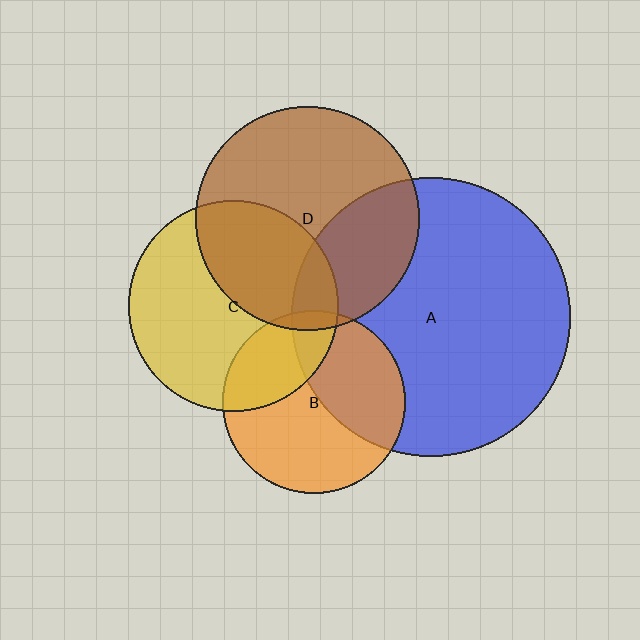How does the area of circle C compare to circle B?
Approximately 1.3 times.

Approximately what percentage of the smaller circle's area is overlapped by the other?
Approximately 5%.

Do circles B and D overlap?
Yes.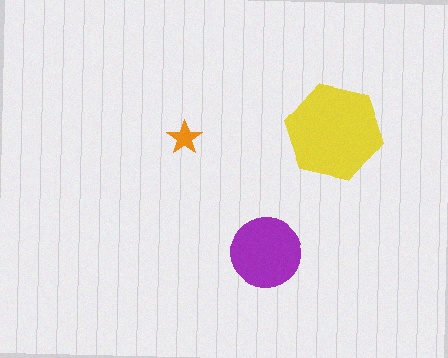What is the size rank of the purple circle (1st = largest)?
2nd.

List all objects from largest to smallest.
The yellow hexagon, the purple circle, the orange star.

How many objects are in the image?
There are 3 objects in the image.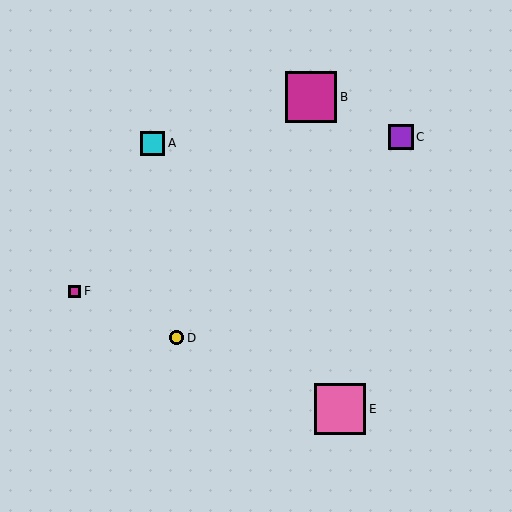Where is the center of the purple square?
The center of the purple square is at (401, 137).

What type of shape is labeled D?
Shape D is a yellow circle.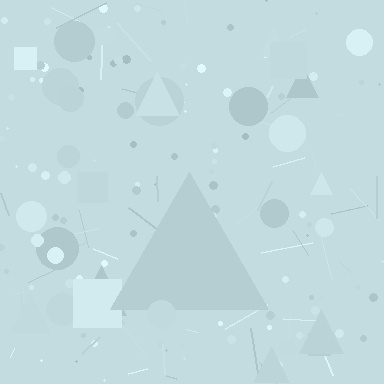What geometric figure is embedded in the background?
A triangle is embedded in the background.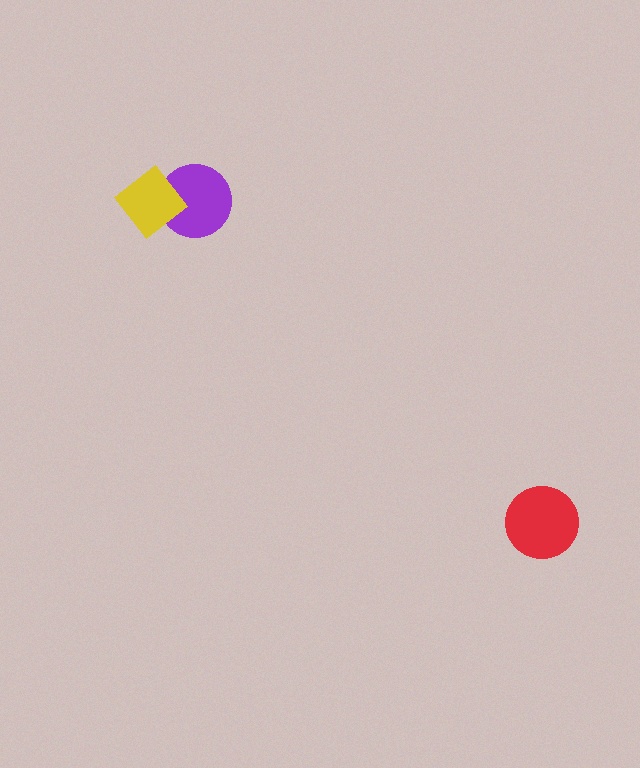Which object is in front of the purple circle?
The yellow diamond is in front of the purple circle.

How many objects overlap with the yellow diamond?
1 object overlaps with the yellow diamond.